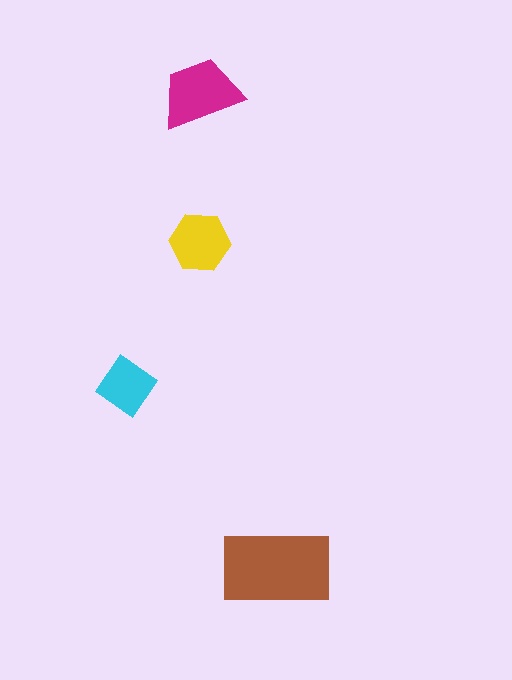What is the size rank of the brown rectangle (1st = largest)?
1st.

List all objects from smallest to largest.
The cyan diamond, the yellow hexagon, the magenta trapezoid, the brown rectangle.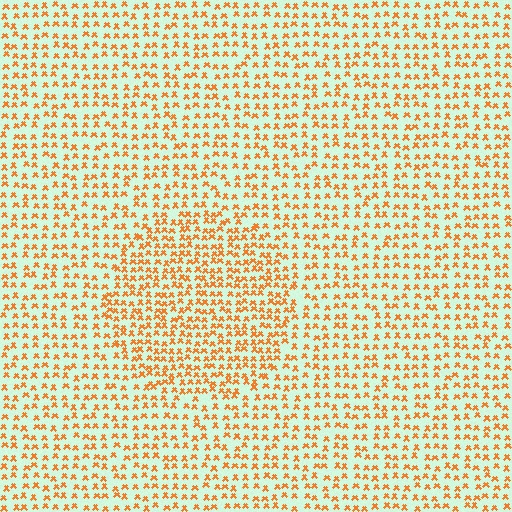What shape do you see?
I see a circle.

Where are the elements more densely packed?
The elements are more densely packed inside the circle boundary.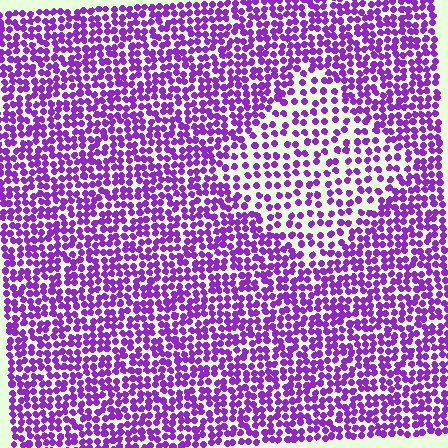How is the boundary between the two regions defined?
The boundary is defined by a change in element density (approximately 1.8x ratio). All elements are the same color, size, and shape.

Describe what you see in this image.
The image contains small purple elements arranged at two different densities. A diamond-shaped region is visible where the elements are less densely packed than the surrounding area.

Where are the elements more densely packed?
The elements are more densely packed outside the diamond boundary.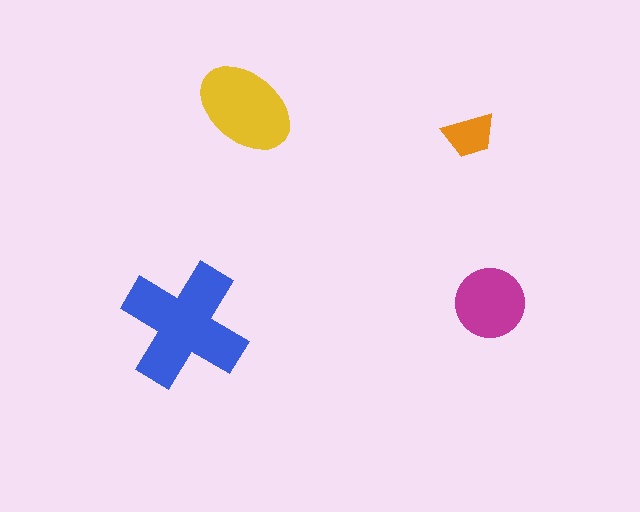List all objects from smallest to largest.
The orange trapezoid, the magenta circle, the yellow ellipse, the blue cross.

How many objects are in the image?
There are 4 objects in the image.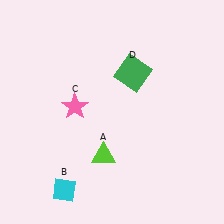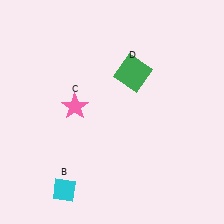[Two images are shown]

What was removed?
The lime triangle (A) was removed in Image 2.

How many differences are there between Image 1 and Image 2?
There is 1 difference between the two images.